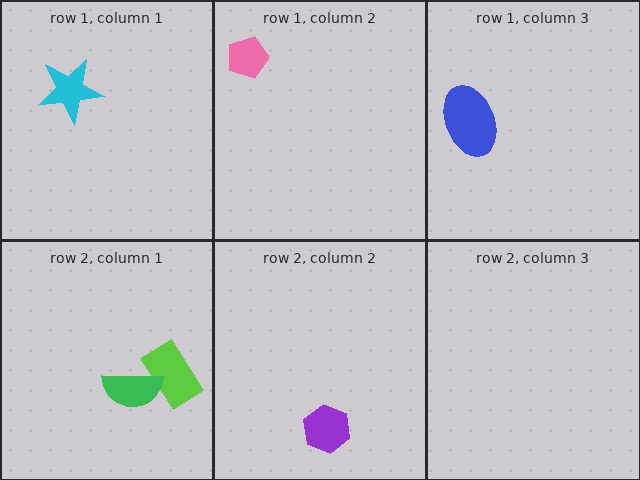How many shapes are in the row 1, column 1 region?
1.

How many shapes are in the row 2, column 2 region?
1.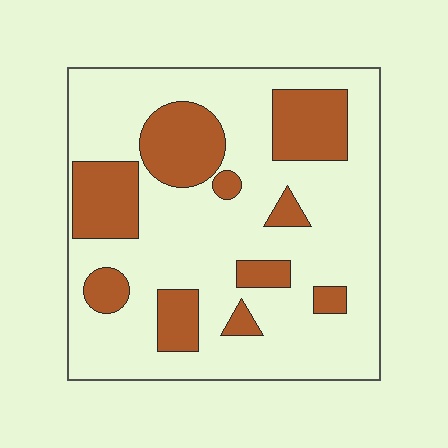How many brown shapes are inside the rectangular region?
10.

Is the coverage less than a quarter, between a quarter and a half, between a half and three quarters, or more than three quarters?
Between a quarter and a half.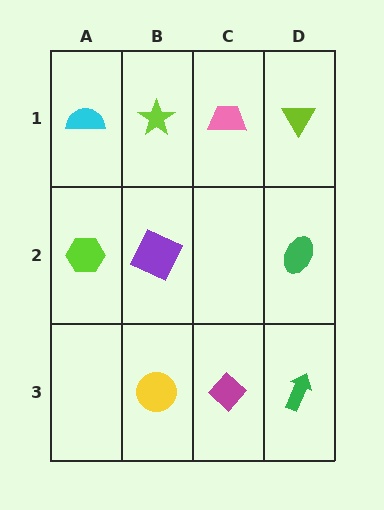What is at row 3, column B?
A yellow circle.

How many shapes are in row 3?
3 shapes.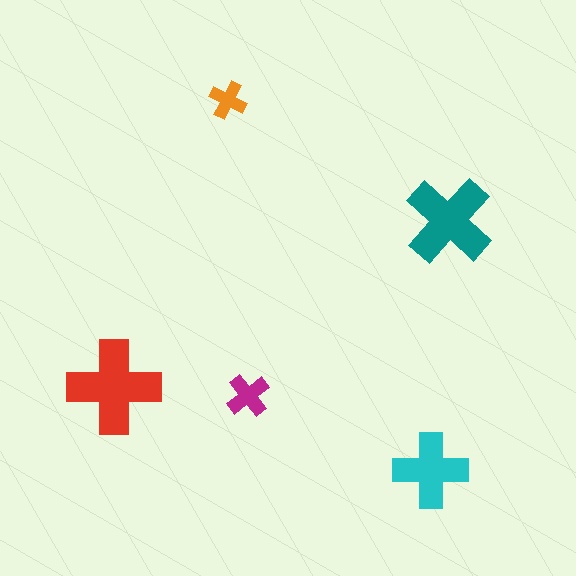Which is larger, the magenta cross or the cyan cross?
The cyan one.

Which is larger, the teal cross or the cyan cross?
The teal one.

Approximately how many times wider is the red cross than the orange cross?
About 2.5 times wider.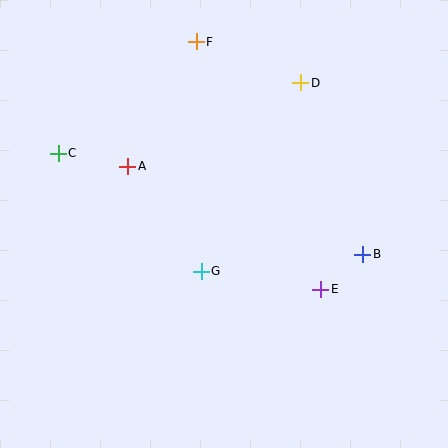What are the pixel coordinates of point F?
Point F is at (196, 42).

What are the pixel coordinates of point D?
Point D is at (301, 83).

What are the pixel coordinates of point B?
Point B is at (363, 254).